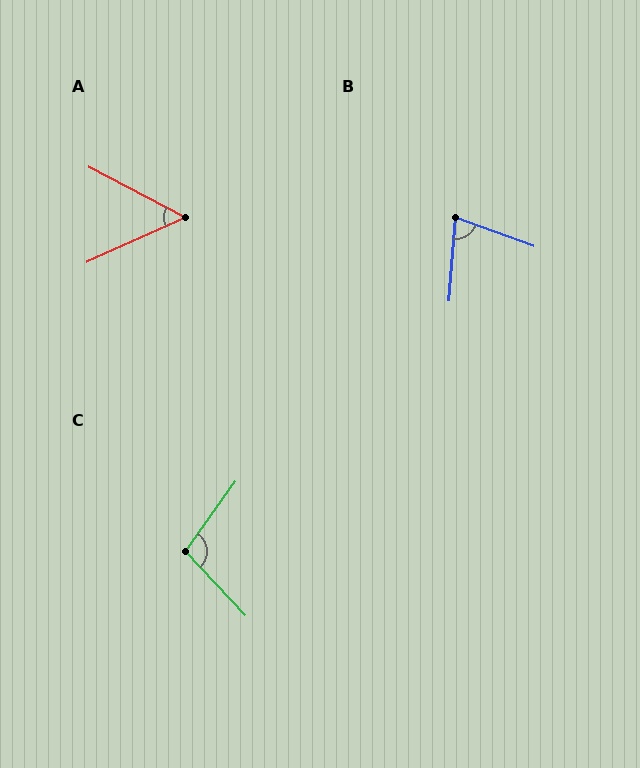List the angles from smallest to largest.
A (52°), B (75°), C (101°).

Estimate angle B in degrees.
Approximately 75 degrees.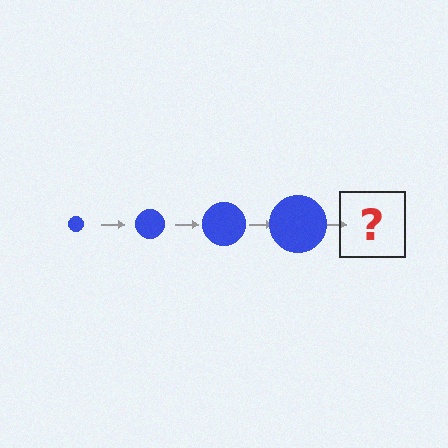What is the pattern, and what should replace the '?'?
The pattern is that the circle gets progressively larger each step. The '?' should be a blue circle, larger than the previous one.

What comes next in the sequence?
The next element should be a blue circle, larger than the previous one.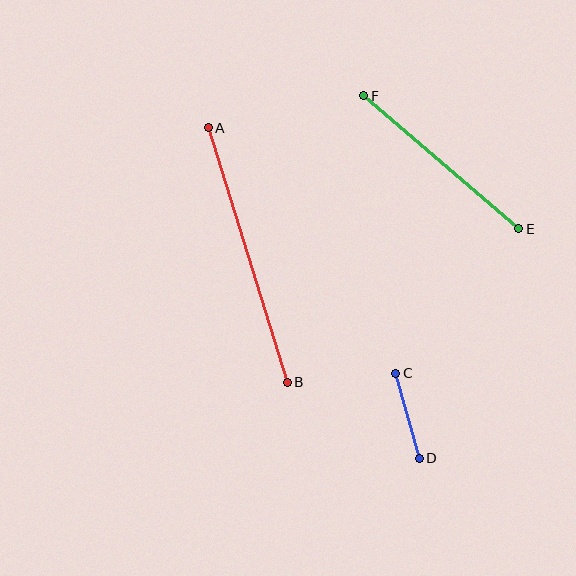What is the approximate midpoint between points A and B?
The midpoint is at approximately (248, 255) pixels.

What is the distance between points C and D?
The distance is approximately 88 pixels.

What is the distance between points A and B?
The distance is approximately 267 pixels.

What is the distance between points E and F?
The distance is approximately 204 pixels.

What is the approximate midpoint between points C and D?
The midpoint is at approximately (407, 416) pixels.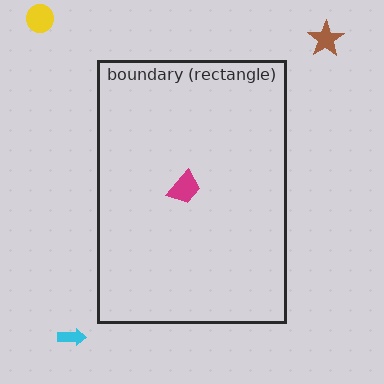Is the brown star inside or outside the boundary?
Outside.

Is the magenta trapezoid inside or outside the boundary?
Inside.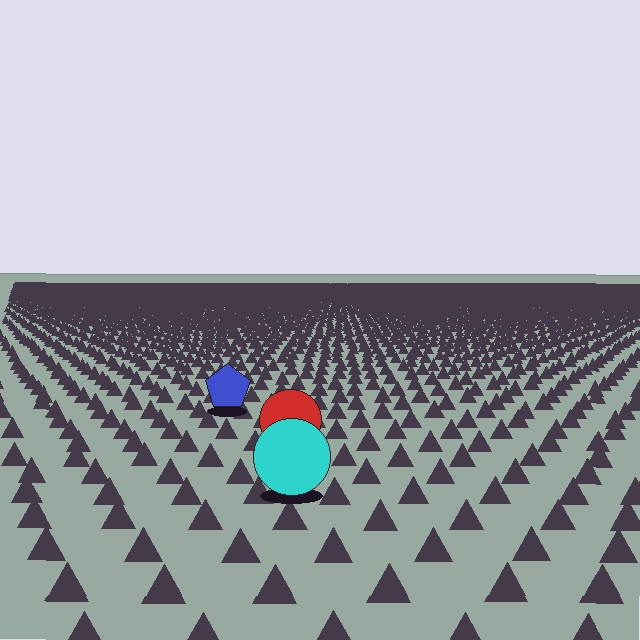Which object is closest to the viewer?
The cyan circle is closest. The texture marks near it are larger and more spread out.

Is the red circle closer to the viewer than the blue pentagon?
Yes. The red circle is closer — you can tell from the texture gradient: the ground texture is coarser near it.